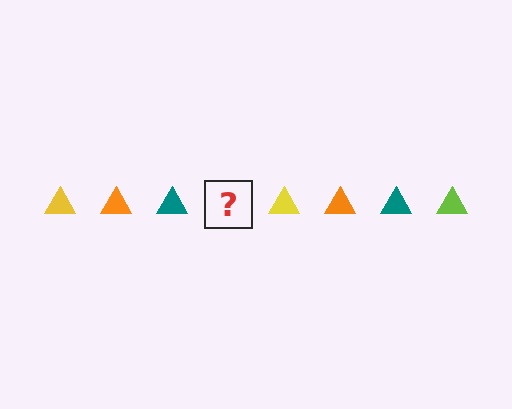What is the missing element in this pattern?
The missing element is a lime triangle.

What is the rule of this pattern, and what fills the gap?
The rule is that the pattern cycles through yellow, orange, teal, lime triangles. The gap should be filled with a lime triangle.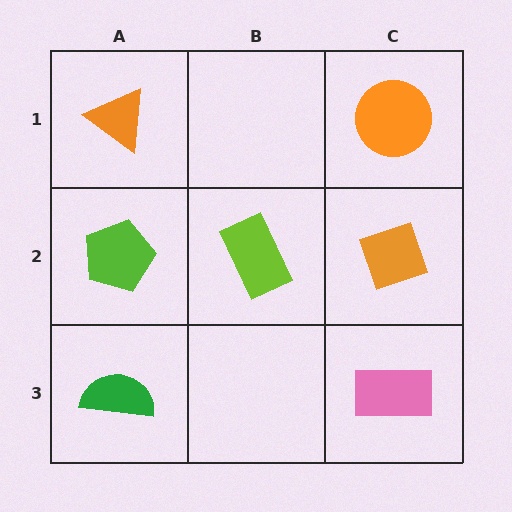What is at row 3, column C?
A pink rectangle.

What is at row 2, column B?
A lime rectangle.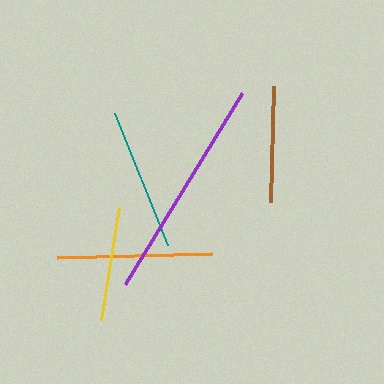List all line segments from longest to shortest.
From longest to shortest: purple, orange, teal, brown, yellow.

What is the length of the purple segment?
The purple segment is approximately 224 pixels long.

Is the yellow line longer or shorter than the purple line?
The purple line is longer than the yellow line.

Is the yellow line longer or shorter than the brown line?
The brown line is longer than the yellow line.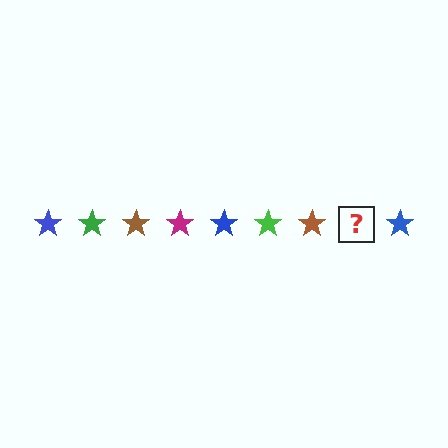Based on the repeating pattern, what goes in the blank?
The blank should be a magenta star.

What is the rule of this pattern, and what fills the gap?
The rule is that the pattern cycles through blue, green, brown, magenta stars. The gap should be filled with a magenta star.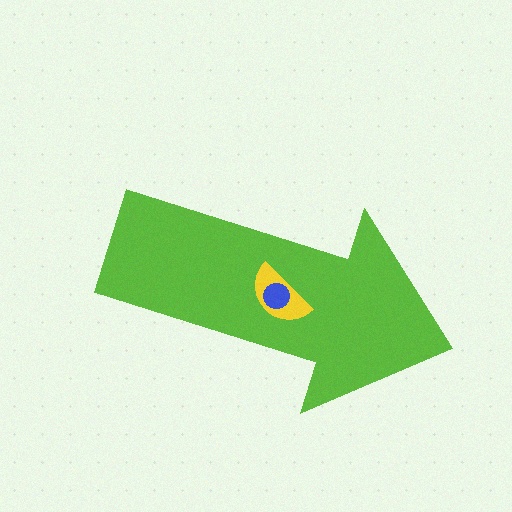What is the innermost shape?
The blue circle.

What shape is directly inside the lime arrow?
The yellow semicircle.